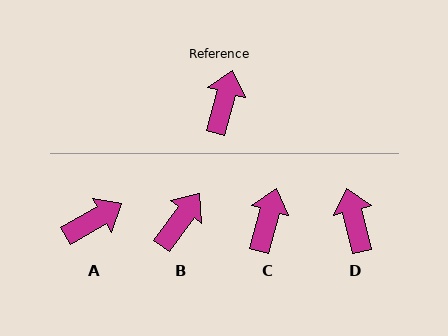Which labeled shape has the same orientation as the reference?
C.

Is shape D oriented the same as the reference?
No, it is off by about 29 degrees.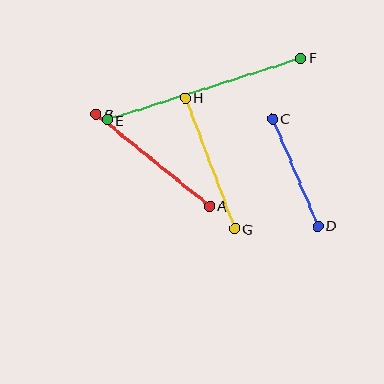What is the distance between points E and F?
The distance is approximately 203 pixels.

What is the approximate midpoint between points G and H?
The midpoint is at approximately (210, 163) pixels.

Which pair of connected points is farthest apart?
Points E and F are farthest apart.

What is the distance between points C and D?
The distance is approximately 116 pixels.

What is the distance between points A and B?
The distance is approximately 146 pixels.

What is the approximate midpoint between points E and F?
The midpoint is at approximately (204, 89) pixels.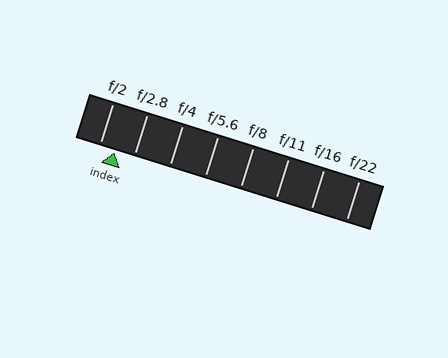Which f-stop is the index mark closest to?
The index mark is closest to f/2.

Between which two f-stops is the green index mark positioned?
The index mark is between f/2 and f/2.8.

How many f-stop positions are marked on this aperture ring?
There are 8 f-stop positions marked.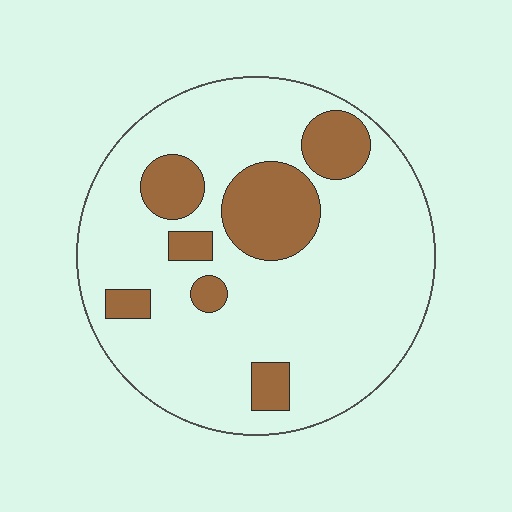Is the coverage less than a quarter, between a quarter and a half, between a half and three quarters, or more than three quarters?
Less than a quarter.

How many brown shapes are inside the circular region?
7.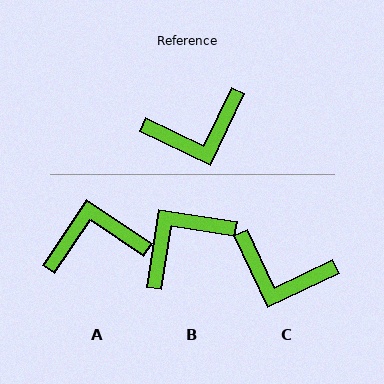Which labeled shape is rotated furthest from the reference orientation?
A, about 172 degrees away.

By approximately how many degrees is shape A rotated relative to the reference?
Approximately 172 degrees counter-clockwise.